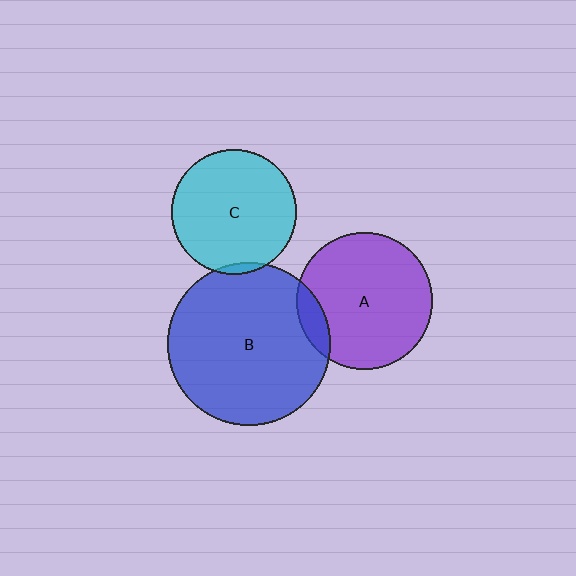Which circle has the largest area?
Circle B (blue).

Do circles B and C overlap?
Yes.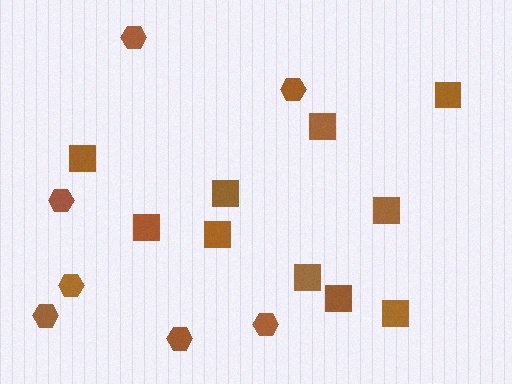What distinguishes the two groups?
There are 2 groups: one group of hexagons (7) and one group of squares (10).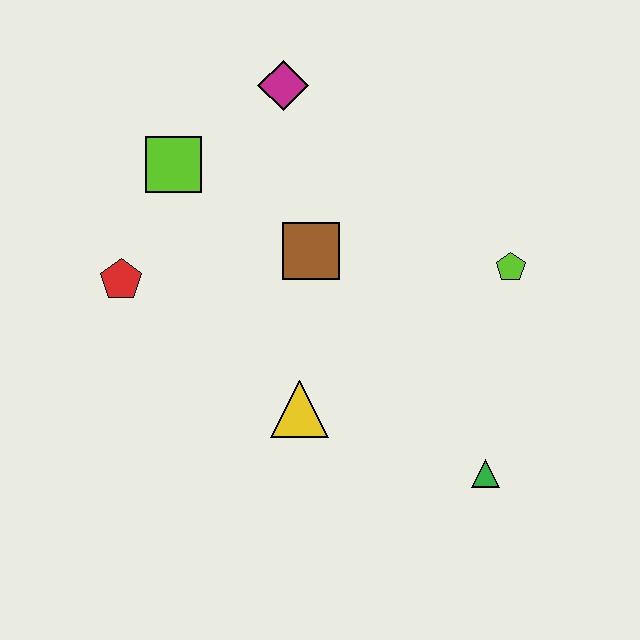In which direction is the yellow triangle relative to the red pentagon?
The yellow triangle is to the right of the red pentagon.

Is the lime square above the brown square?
Yes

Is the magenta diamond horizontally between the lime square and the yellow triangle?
Yes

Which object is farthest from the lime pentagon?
The red pentagon is farthest from the lime pentagon.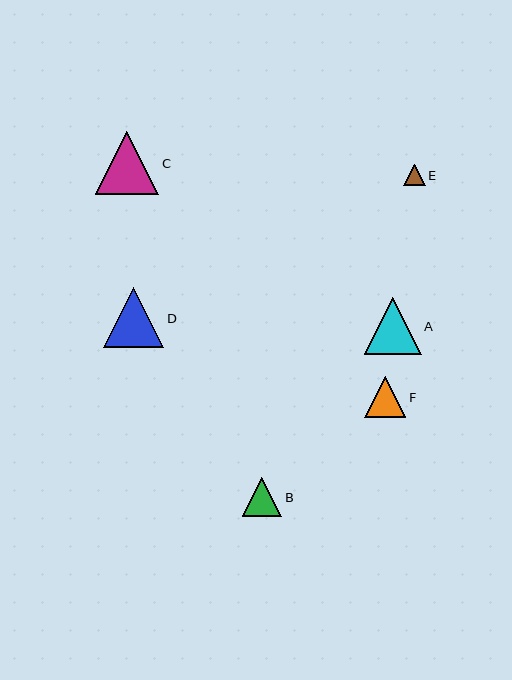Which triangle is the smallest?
Triangle E is the smallest with a size of approximately 21 pixels.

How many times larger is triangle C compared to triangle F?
Triangle C is approximately 1.6 times the size of triangle F.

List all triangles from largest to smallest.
From largest to smallest: C, D, A, F, B, E.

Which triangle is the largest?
Triangle C is the largest with a size of approximately 63 pixels.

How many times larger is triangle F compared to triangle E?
Triangle F is approximately 1.9 times the size of triangle E.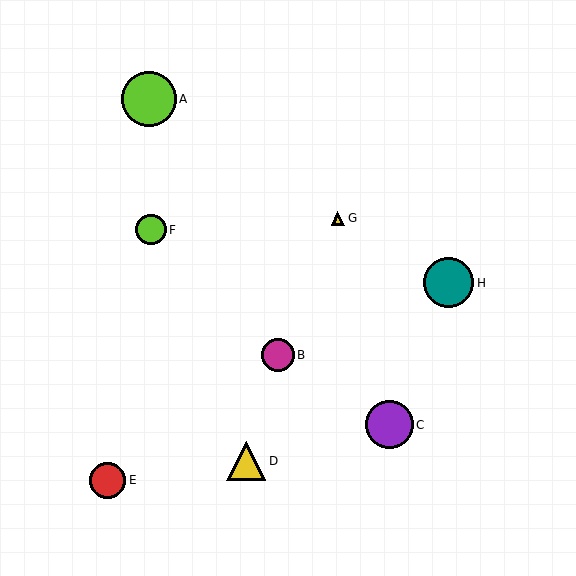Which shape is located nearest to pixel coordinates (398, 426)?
The purple circle (labeled C) at (389, 425) is nearest to that location.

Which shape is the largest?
The lime circle (labeled A) is the largest.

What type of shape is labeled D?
Shape D is a yellow triangle.